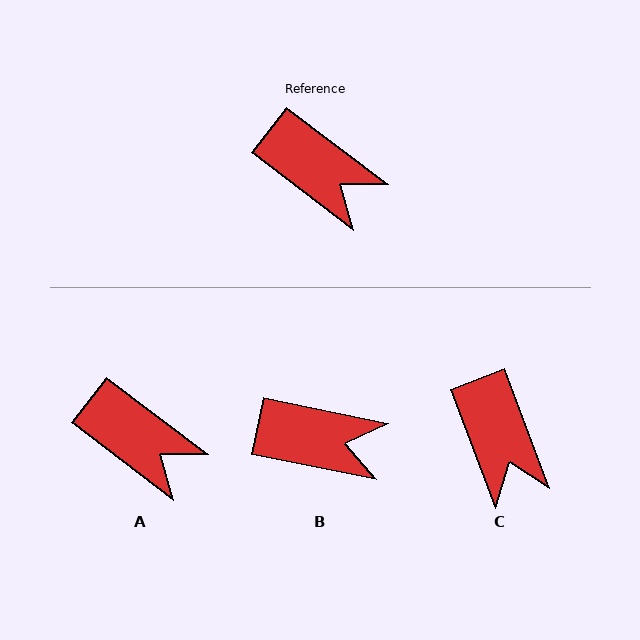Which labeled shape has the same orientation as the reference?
A.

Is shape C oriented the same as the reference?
No, it is off by about 32 degrees.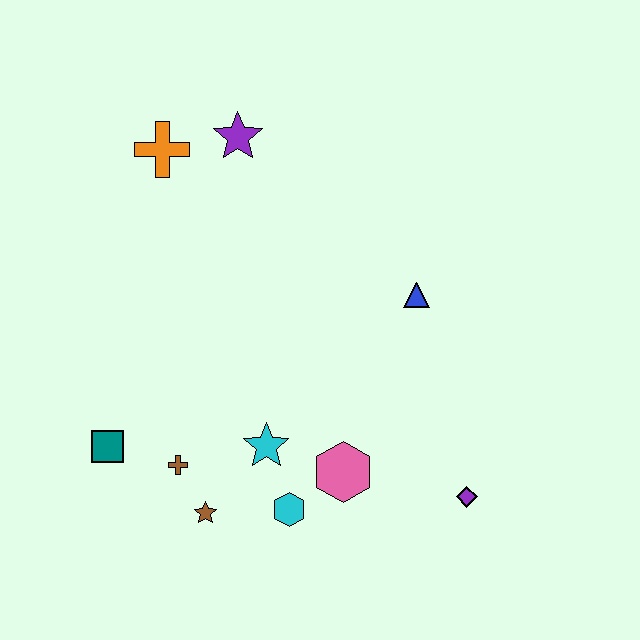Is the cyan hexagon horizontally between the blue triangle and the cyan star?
Yes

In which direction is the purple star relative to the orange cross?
The purple star is to the right of the orange cross.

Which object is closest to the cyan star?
The cyan hexagon is closest to the cyan star.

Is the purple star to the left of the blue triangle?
Yes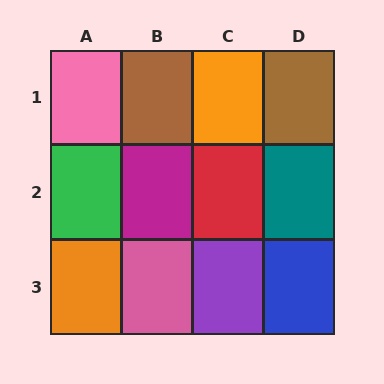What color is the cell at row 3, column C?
Purple.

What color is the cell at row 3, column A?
Orange.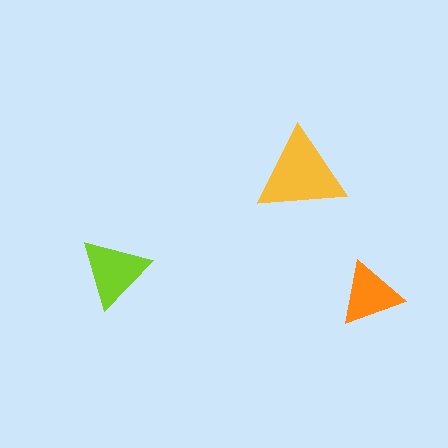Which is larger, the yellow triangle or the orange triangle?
The yellow one.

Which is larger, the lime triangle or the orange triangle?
The lime one.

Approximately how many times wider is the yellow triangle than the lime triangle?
About 1.5 times wider.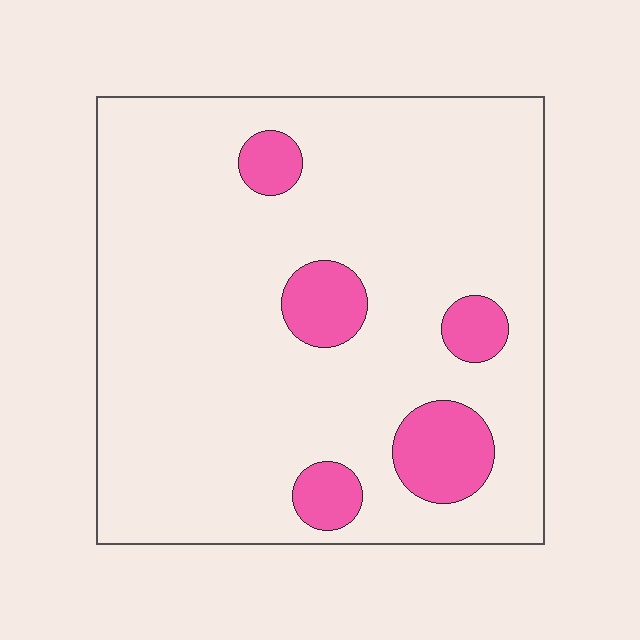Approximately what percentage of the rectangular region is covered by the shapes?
Approximately 15%.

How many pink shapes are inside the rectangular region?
5.